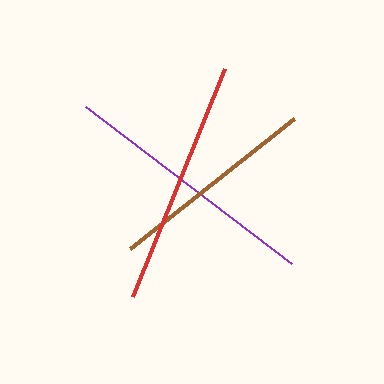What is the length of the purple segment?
The purple segment is approximately 258 pixels long.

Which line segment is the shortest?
The brown line is the shortest at approximately 210 pixels.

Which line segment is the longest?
The purple line is the longest at approximately 258 pixels.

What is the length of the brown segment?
The brown segment is approximately 210 pixels long.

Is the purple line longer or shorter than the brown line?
The purple line is longer than the brown line.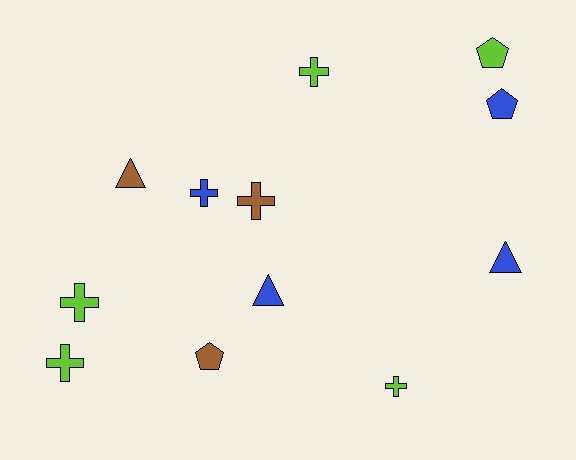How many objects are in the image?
There are 12 objects.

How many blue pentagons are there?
There is 1 blue pentagon.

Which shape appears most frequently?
Cross, with 6 objects.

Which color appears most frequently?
Lime, with 5 objects.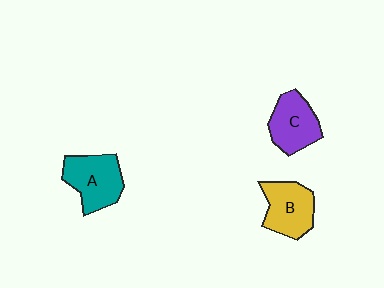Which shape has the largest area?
Shape A (teal).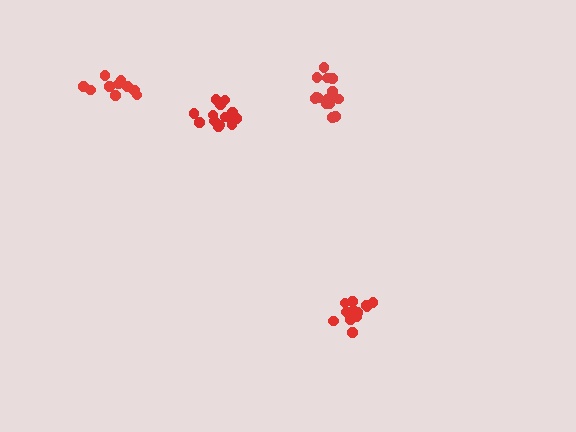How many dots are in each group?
Group 1: 14 dots, Group 2: 14 dots, Group 3: 13 dots, Group 4: 10 dots (51 total).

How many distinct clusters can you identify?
There are 4 distinct clusters.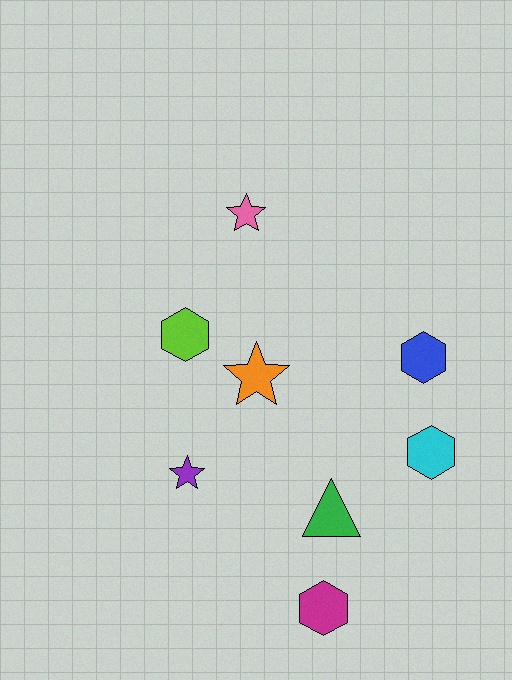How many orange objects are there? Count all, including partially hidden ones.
There is 1 orange object.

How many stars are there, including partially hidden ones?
There are 3 stars.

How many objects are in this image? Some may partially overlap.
There are 8 objects.